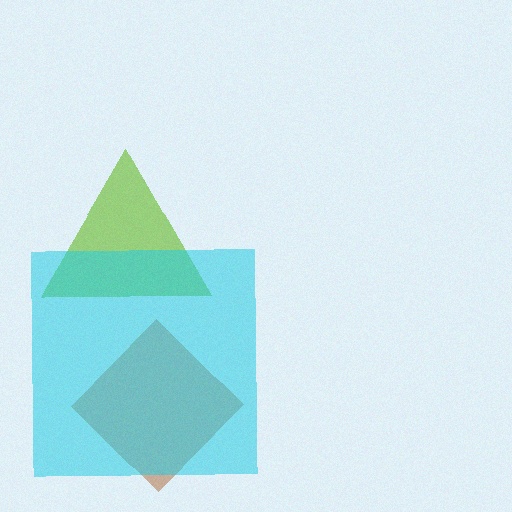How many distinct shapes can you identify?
There are 3 distinct shapes: a lime triangle, a brown diamond, a cyan square.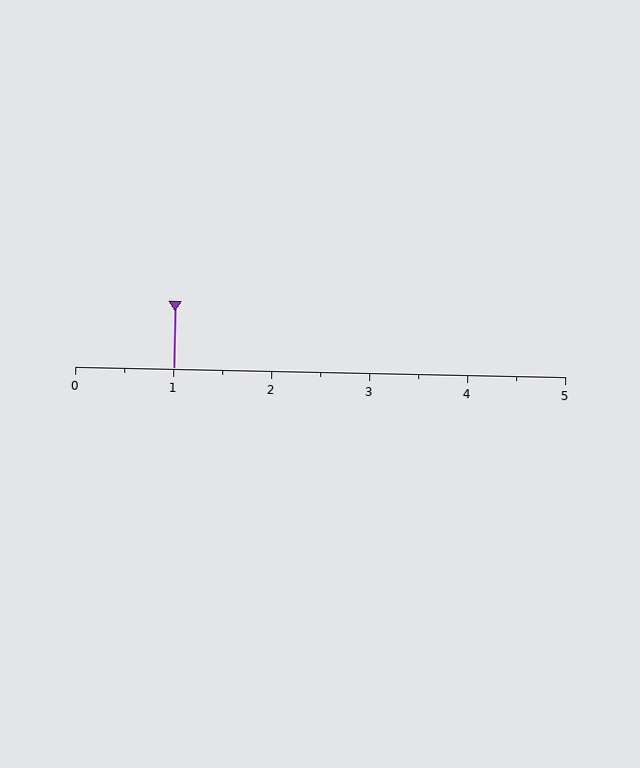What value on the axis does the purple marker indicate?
The marker indicates approximately 1.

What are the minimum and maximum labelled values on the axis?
The axis runs from 0 to 5.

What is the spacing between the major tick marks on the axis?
The major ticks are spaced 1 apart.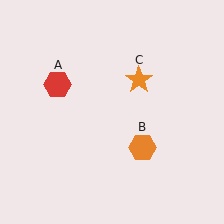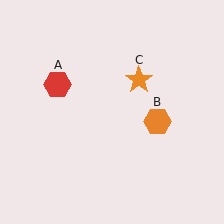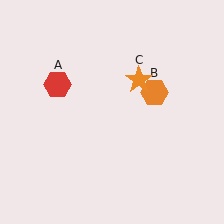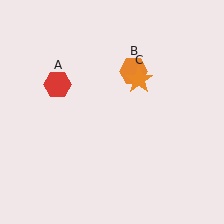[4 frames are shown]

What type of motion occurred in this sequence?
The orange hexagon (object B) rotated counterclockwise around the center of the scene.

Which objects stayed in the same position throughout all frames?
Red hexagon (object A) and orange star (object C) remained stationary.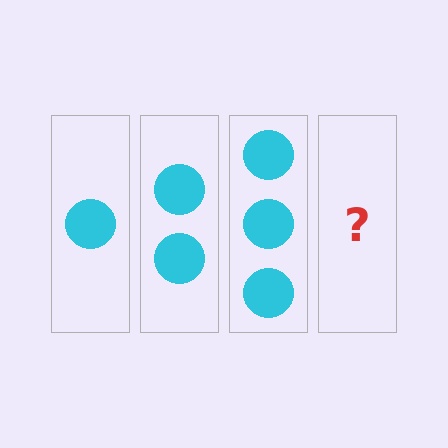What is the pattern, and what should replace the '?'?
The pattern is that each step adds one more circle. The '?' should be 4 circles.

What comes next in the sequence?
The next element should be 4 circles.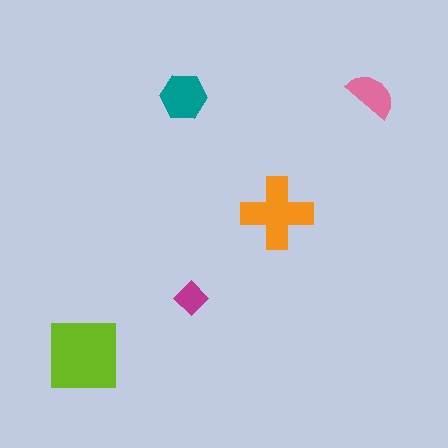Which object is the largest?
The lime square.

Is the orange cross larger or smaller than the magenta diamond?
Larger.